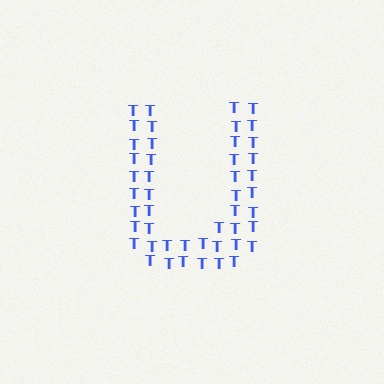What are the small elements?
The small elements are letter T's.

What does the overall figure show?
The overall figure shows the letter U.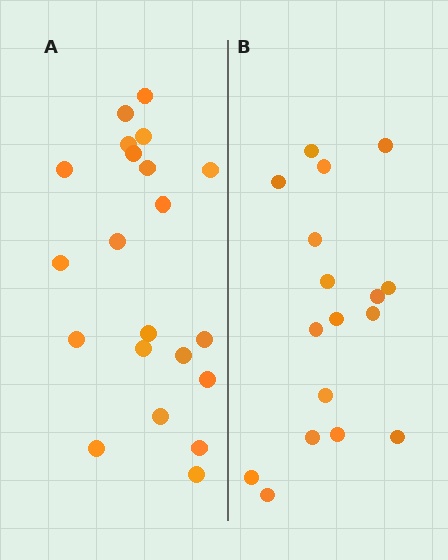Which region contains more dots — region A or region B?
Region A (the left region) has more dots.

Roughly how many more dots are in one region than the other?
Region A has about 4 more dots than region B.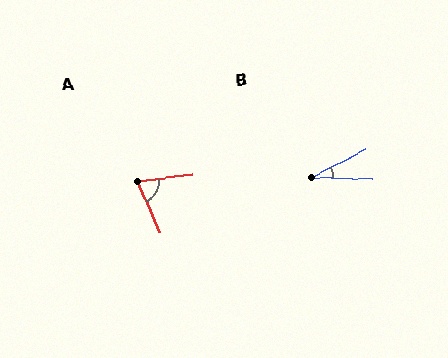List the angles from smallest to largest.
B (29°), A (73°).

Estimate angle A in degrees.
Approximately 73 degrees.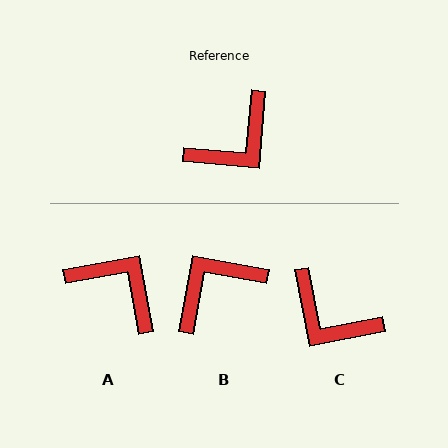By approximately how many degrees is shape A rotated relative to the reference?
Approximately 105 degrees counter-clockwise.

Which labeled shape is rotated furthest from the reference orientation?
B, about 174 degrees away.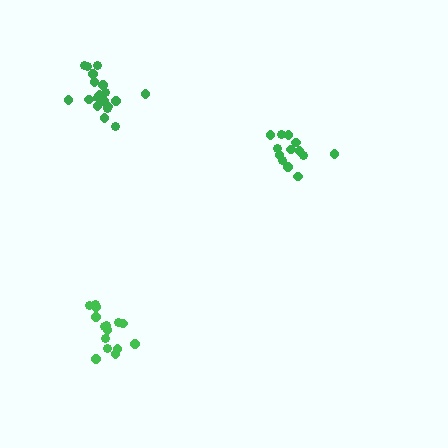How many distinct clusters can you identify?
There are 3 distinct clusters.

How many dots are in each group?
Group 1: 13 dots, Group 2: 15 dots, Group 3: 19 dots (47 total).